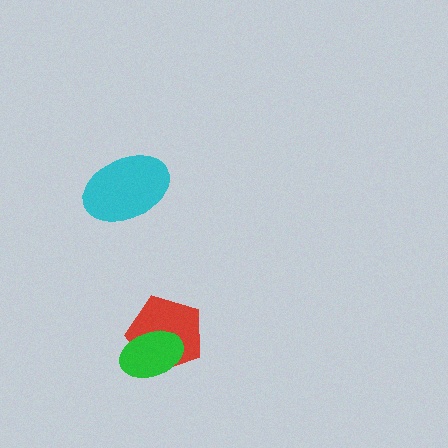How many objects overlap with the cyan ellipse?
0 objects overlap with the cyan ellipse.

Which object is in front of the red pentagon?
The green ellipse is in front of the red pentagon.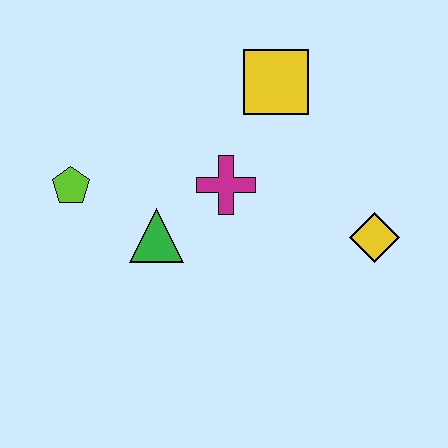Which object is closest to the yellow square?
The magenta cross is closest to the yellow square.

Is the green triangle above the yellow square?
No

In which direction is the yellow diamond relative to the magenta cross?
The yellow diamond is to the right of the magenta cross.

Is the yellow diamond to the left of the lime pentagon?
No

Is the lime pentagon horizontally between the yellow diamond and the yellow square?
No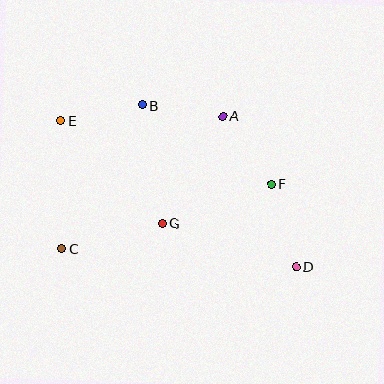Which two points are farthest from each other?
Points D and E are farthest from each other.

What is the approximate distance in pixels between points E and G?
The distance between E and G is approximately 144 pixels.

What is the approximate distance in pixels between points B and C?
The distance between B and C is approximately 164 pixels.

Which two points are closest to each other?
Points A and B are closest to each other.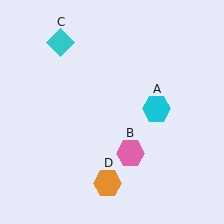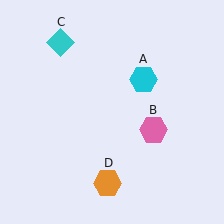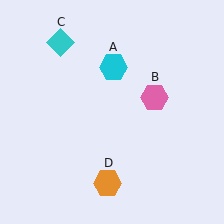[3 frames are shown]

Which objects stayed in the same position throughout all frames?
Cyan diamond (object C) and orange hexagon (object D) remained stationary.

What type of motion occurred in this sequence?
The cyan hexagon (object A), pink hexagon (object B) rotated counterclockwise around the center of the scene.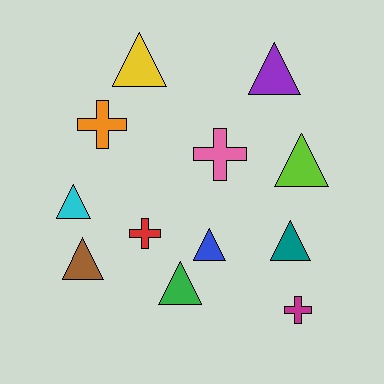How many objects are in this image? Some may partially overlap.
There are 12 objects.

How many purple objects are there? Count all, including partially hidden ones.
There is 1 purple object.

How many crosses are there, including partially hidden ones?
There are 4 crosses.